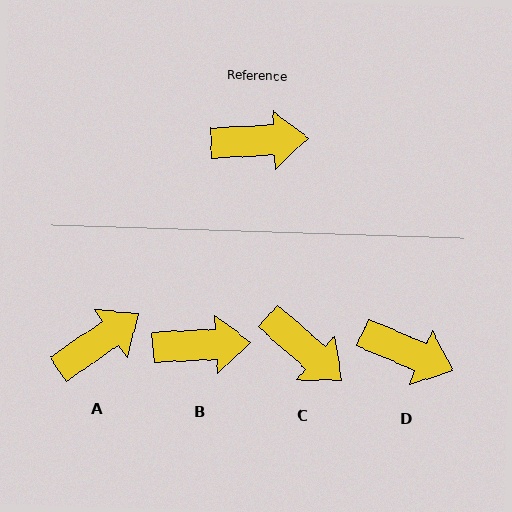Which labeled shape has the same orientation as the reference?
B.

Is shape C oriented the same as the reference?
No, it is off by about 44 degrees.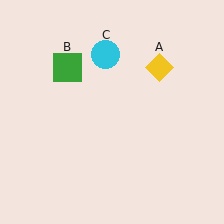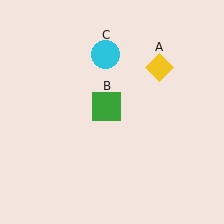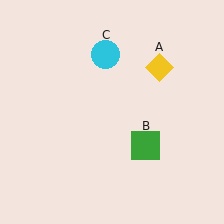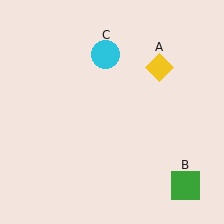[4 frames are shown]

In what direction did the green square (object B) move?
The green square (object B) moved down and to the right.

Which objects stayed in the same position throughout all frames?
Yellow diamond (object A) and cyan circle (object C) remained stationary.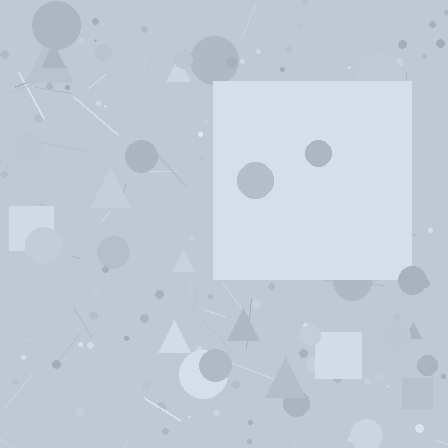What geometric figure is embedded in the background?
A square is embedded in the background.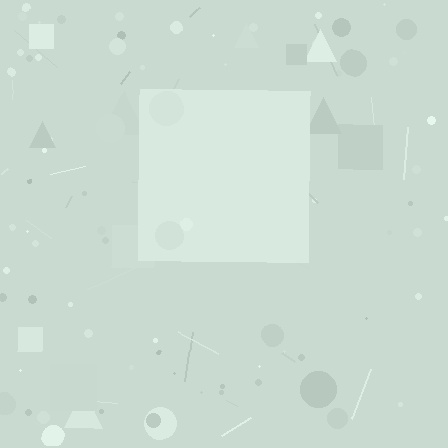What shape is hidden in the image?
A square is hidden in the image.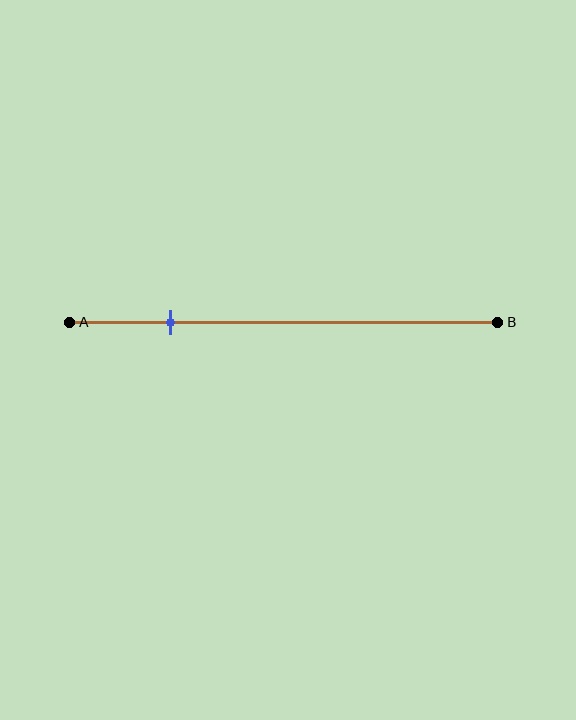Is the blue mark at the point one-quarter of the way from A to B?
Yes, the mark is approximately at the one-quarter point.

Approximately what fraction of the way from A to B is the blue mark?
The blue mark is approximately 25% of the way from A to B.